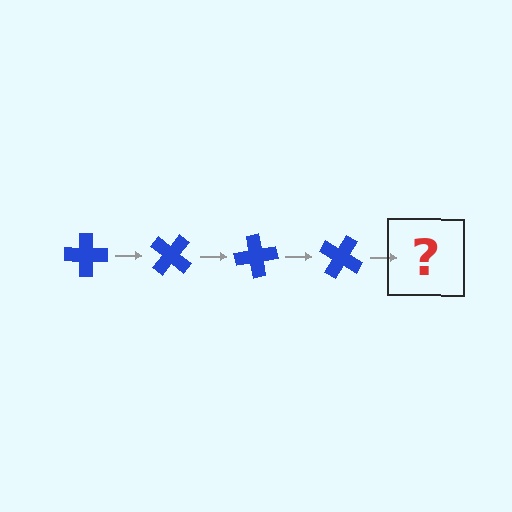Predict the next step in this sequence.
The next step is a blue cross rotated 160 degrees.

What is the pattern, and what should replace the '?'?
The pattern is that the cross rotates 40 degrees each step. The '?' should be a blue cross rotated 160 degrees.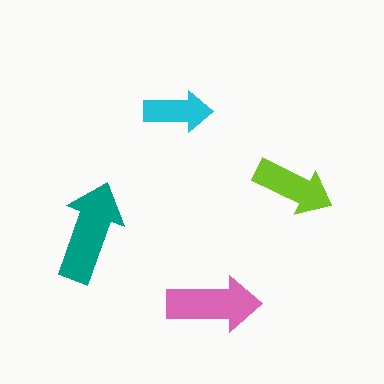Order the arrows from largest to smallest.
the teal one, the pink one, the lime one, the cyan one.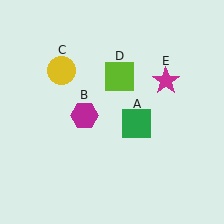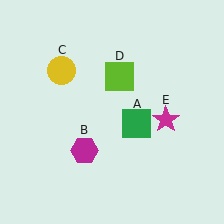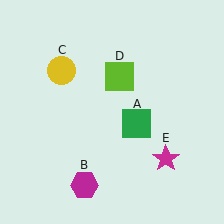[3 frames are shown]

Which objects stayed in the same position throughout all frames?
Green square (object A) and yellow circle (object C) and lime square (object D) remained stationary.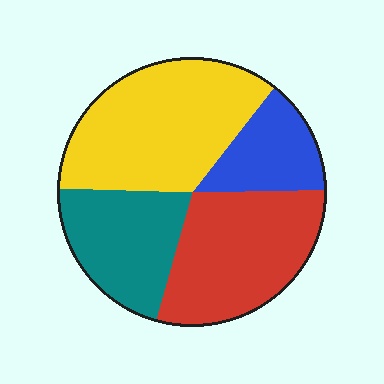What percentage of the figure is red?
Red covers around 30% of the figure.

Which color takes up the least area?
Blue, at roughly 15%.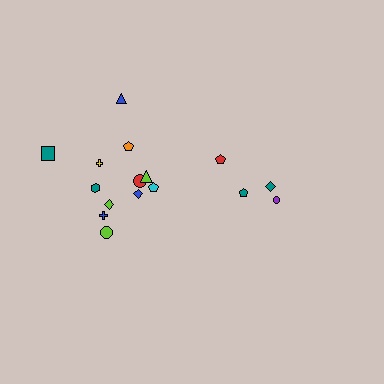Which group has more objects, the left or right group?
The left group.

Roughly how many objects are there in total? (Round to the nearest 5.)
Roughly 15 objects in total.